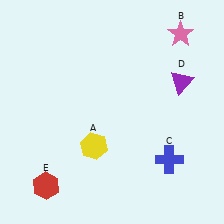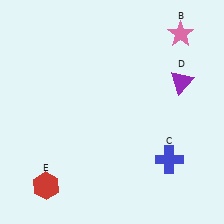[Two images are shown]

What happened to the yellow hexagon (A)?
The yellow hexagon (A) was removed in Image 2. It was in the bottom-left area of Image 1.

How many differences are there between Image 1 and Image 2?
There is 1 difference between the two images.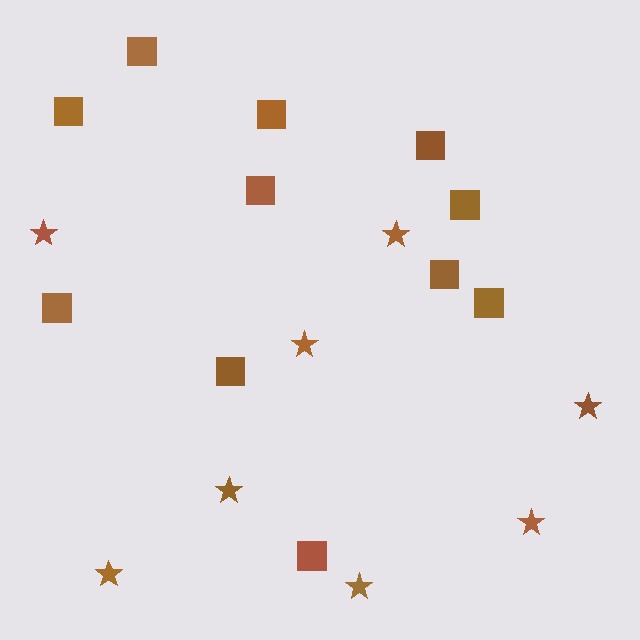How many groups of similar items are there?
There are 2 groups: one group of stars (8) and one group of squares (11).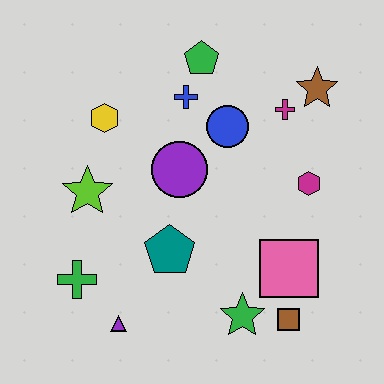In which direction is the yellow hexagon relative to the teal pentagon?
The yellow hexagon is above the teal pentagon.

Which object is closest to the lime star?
The yellow hexagon is closest to the lime star.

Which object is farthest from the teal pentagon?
The brown star is farthest from the teal pentagon.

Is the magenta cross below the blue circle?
No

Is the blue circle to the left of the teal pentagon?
No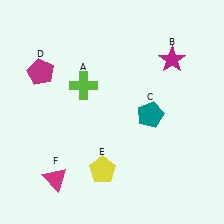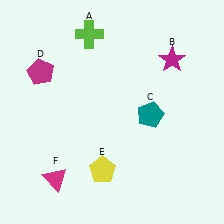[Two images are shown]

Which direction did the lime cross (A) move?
The lime cross (A) moved up.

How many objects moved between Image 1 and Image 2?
1 object moved between the two images.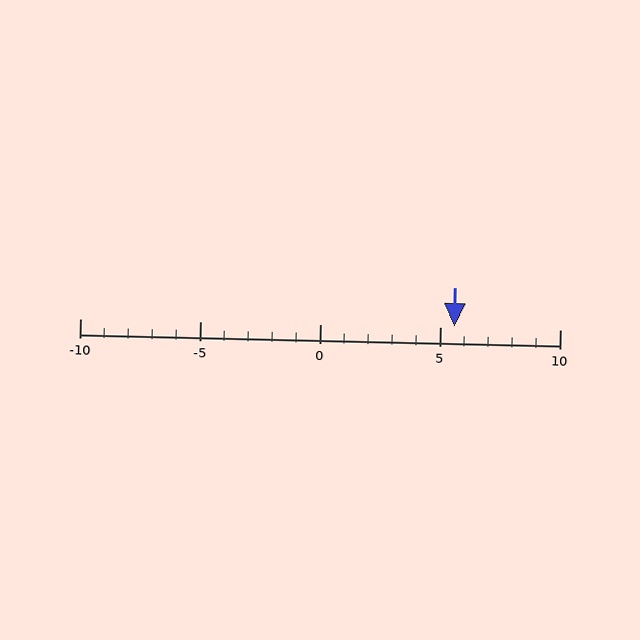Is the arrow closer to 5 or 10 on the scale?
The arrow is closer to 5.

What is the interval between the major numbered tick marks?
The major tick marks are spaced 5 units apart.